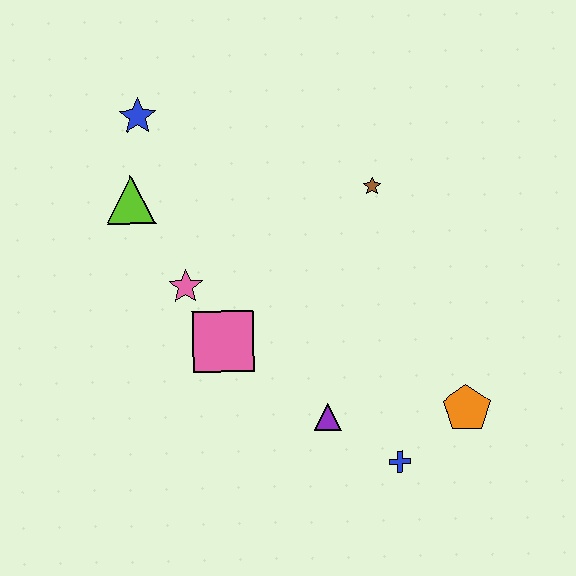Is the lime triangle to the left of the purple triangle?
Yes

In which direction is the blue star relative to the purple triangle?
The blue star is above the purple triangle.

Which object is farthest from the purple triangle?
The blue star is farthest from the purple triangle.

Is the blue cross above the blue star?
No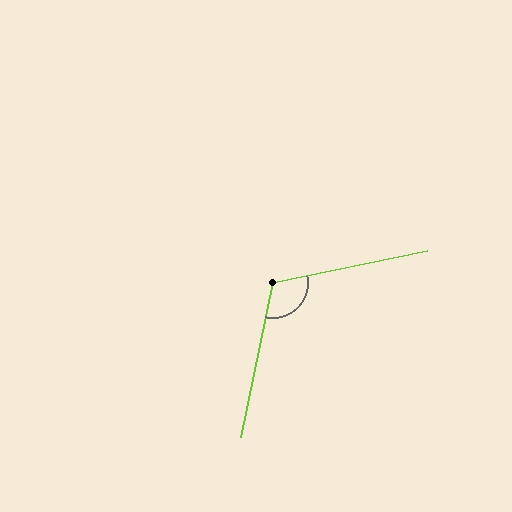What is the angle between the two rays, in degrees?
Approximately 114 degrees.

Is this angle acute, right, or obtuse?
It is obtuse.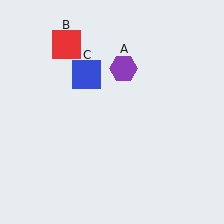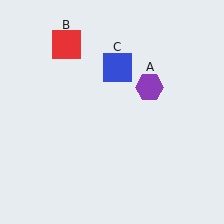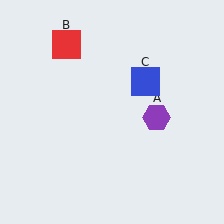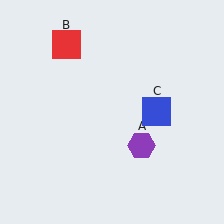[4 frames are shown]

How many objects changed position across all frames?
2 objects changed position: purple hexagon (object A), blue square (object C).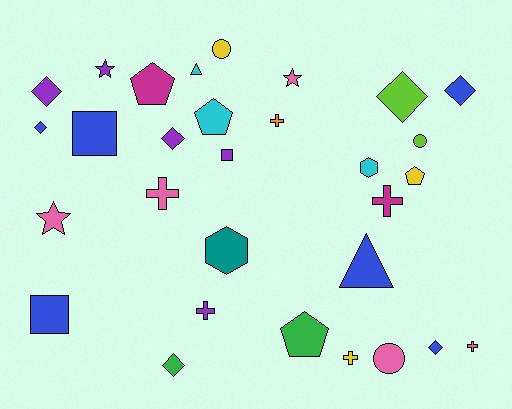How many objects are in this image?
There are 30 objects.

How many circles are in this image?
There are 3 circles.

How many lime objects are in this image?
There are 2 lime objects.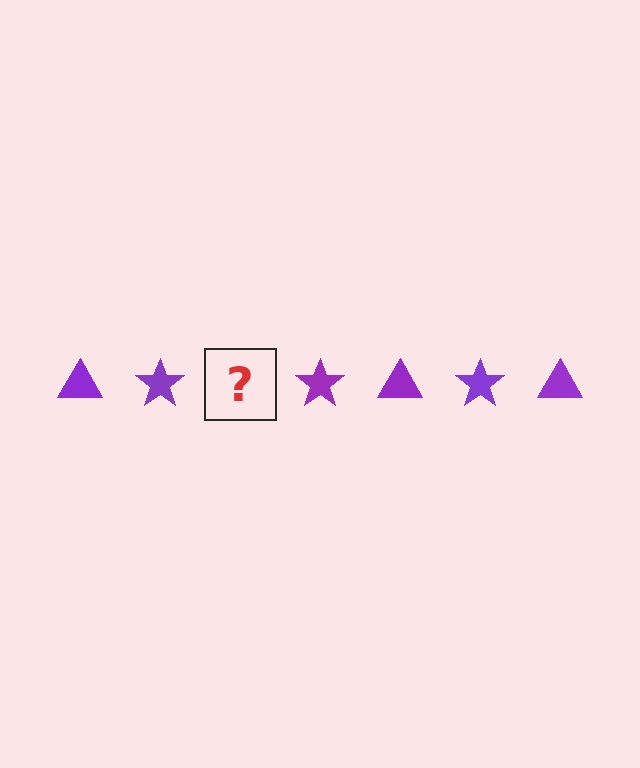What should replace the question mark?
The question mark should be replaced with a purple triangle.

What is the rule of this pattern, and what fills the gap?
The rule is that the pattern cycles through triangle, star shapes in purple. The gap should be filled with a purple triangle.